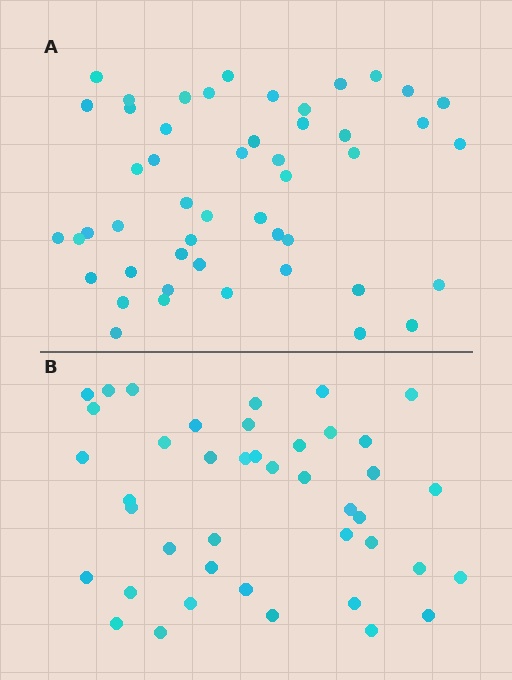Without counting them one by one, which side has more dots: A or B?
Region A (the top region) has more dots.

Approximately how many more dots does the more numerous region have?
Region A has roughly 8 or so more dots than region B.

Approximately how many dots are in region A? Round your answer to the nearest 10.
About 50 dots. (The exact count is 49, which rounds to 50.)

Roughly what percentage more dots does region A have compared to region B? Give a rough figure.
About 15% more.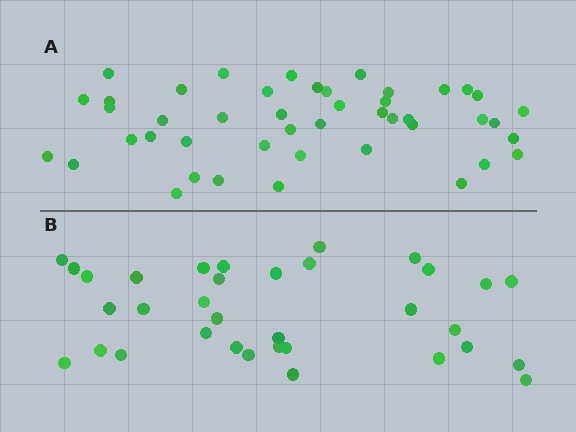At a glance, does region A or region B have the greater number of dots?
Region A (the top region) has more dots.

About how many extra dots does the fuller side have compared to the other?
Region A has roughly 12 or so more dots than region B.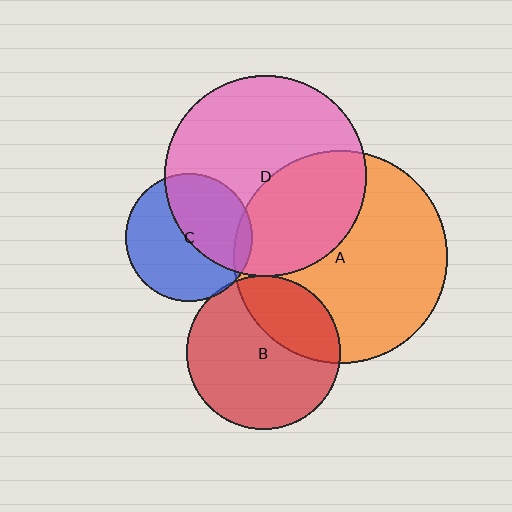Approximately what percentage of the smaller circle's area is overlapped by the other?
Approximately 5%.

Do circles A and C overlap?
Yes.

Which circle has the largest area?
Circle A (orange).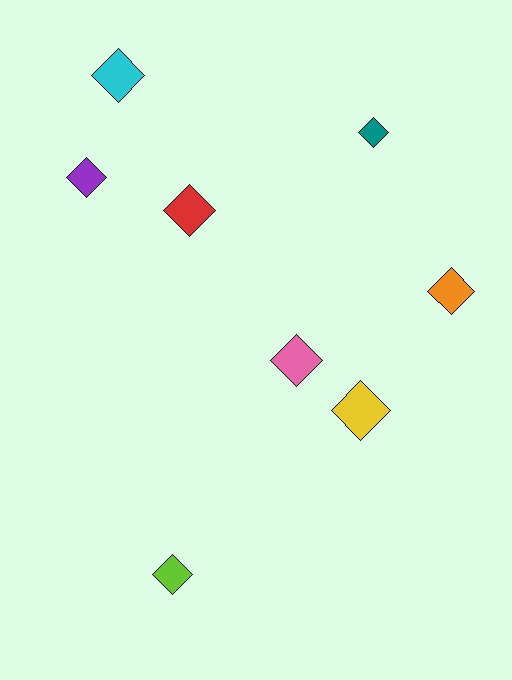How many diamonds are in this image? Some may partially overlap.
There are 8 diamonds.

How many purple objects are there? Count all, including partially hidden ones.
There is 1 purple object.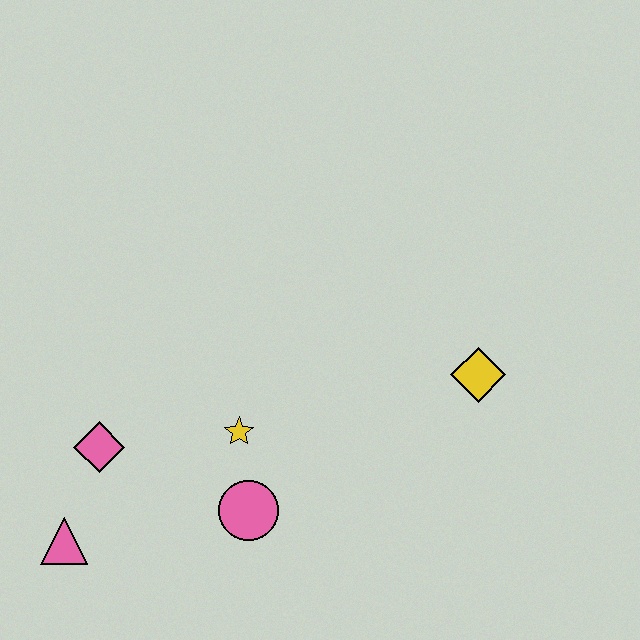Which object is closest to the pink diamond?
The pink triangle is closest to the pink diamond.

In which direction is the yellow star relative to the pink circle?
The yellow star is above the pink circle.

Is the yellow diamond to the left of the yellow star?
No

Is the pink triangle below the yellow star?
Yes